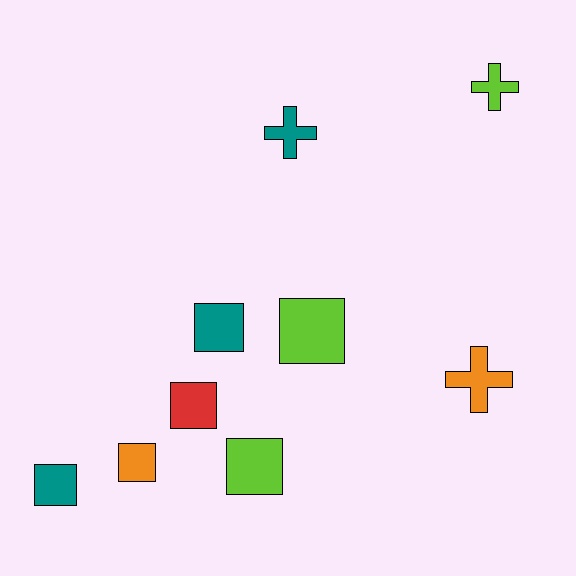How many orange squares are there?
There is 1 orange square.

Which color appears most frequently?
Lime, with 3 objects.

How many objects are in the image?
There are 9 objects.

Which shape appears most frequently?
Square, with 6 objects.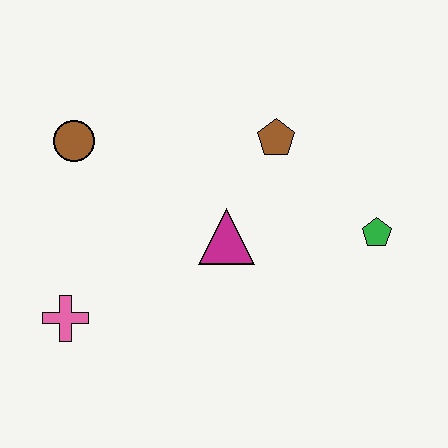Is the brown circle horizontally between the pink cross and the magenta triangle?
Yes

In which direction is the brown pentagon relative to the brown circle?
The brown pentagon is to the right of the brown circle.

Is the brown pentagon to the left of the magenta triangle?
No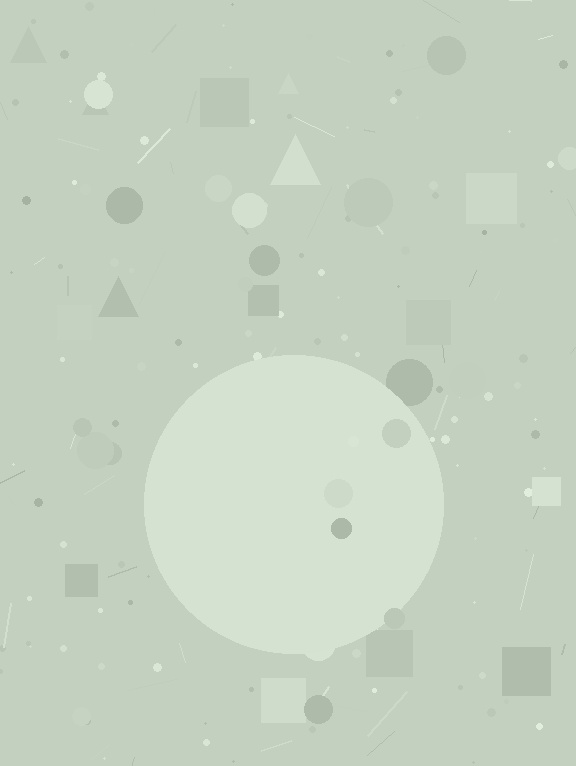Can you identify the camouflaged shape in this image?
The camouflaged shape is a circle.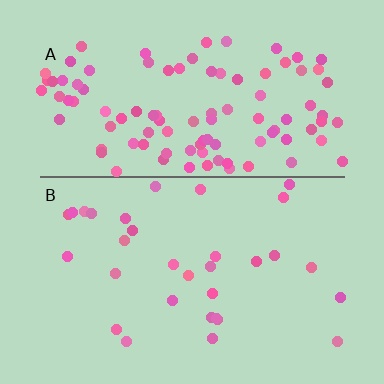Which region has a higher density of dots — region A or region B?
A (the top).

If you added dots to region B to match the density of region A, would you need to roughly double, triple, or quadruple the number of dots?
Approximately triple.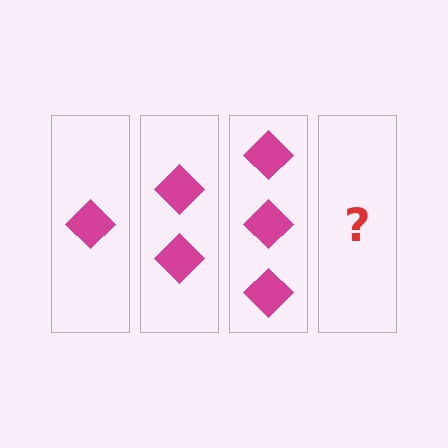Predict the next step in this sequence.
The next step is 4 diamonds.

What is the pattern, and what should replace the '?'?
The pattern is that each step adds one more diamond. The '?' should be 4 diamonds.